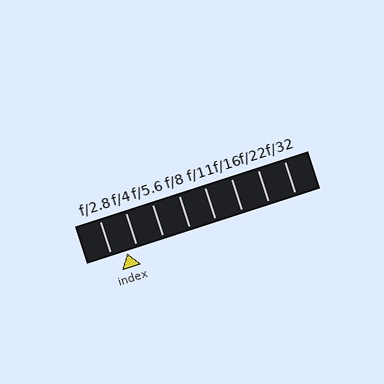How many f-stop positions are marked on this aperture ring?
There are 8 f-stop positions marked.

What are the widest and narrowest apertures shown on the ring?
The widest aperture shown is f/2.8 and the narrowest is f/32.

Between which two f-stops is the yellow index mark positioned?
The index mark is between f/2.8 and f/4.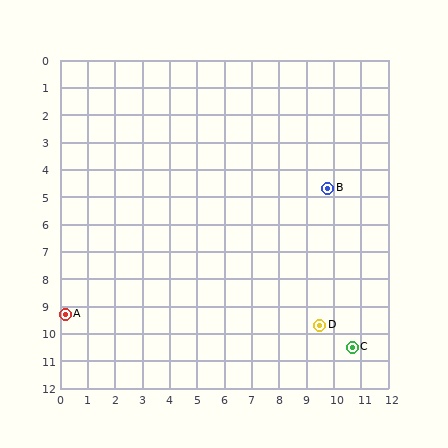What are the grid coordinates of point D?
Point D is at approximately (9.5, 9.7).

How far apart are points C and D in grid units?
Points C and D are about 1.4 grid units apart.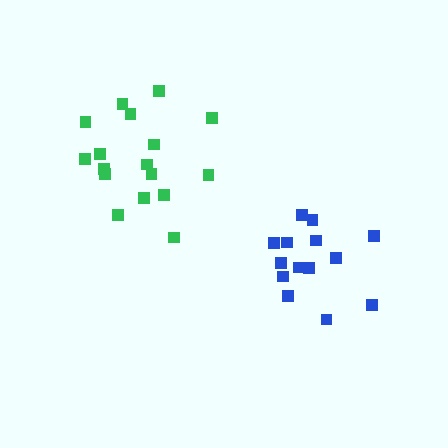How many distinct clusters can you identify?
There are 2 distinct clusters.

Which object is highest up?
The green cluster is topmost.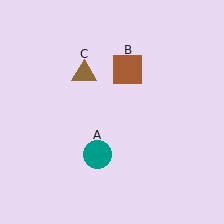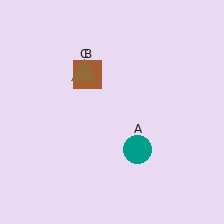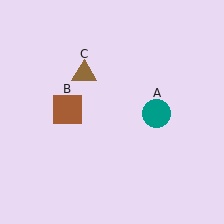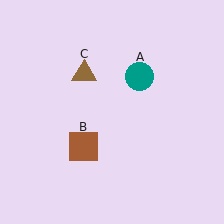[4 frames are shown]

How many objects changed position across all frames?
2 objects changed position: teal circle (object A), brown square (object B).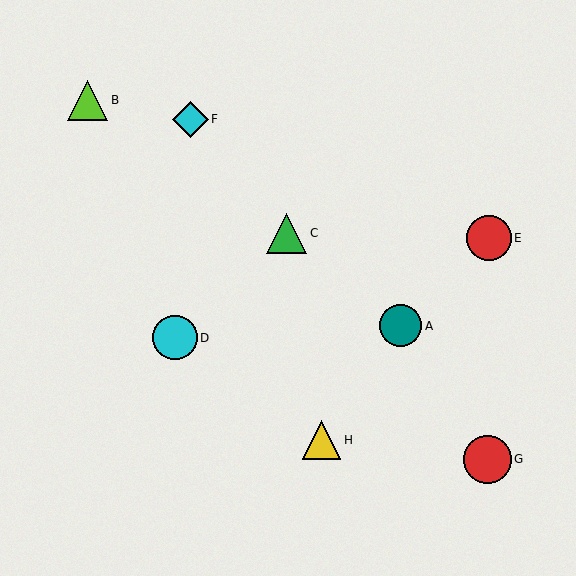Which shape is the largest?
The red circle (labeled G) is the largest.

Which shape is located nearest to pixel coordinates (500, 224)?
The red circle (labeled E) at (489, 238) is nearest to that location.